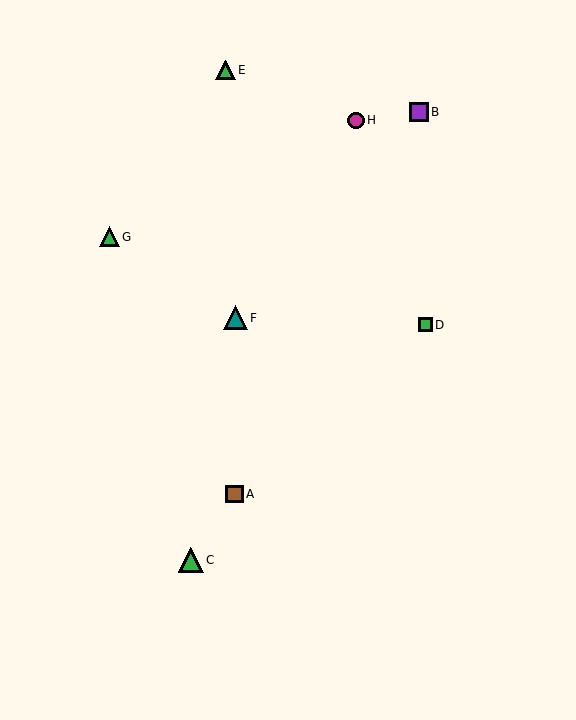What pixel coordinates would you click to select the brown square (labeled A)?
Click at (234, 494) to select the brown square A.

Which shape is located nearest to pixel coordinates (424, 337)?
The green square (labeled D) at (425, 325) is nearest to that location.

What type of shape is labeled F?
Shape F is a teal triangle.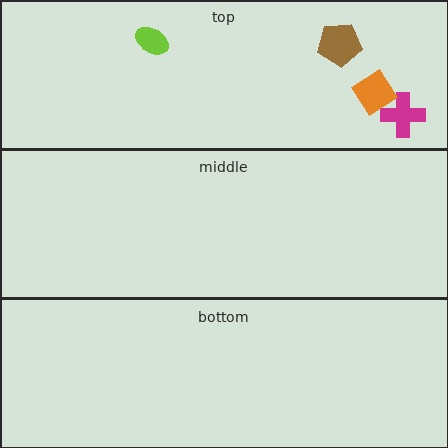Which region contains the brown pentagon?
The top region.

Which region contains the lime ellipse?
The top region.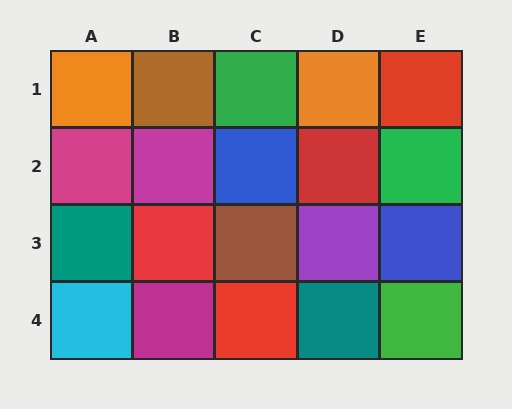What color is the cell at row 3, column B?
Red.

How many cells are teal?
2 cells are teal.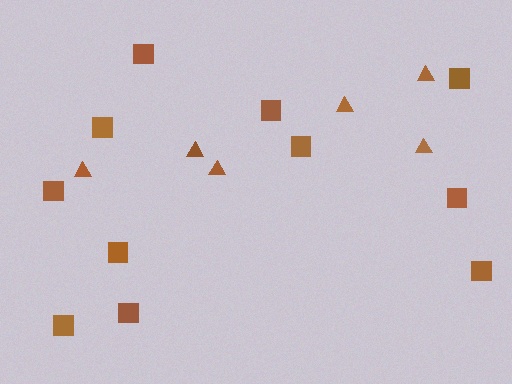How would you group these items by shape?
There are 2 groups: one group of triangles (6) and one group of squares (11).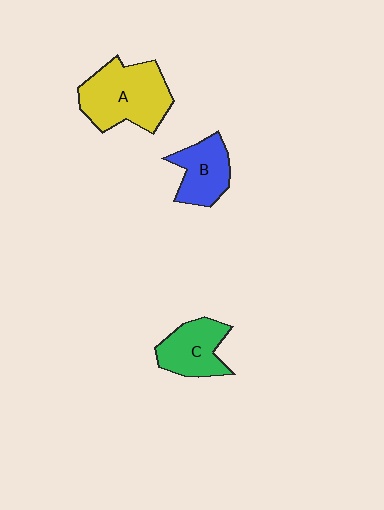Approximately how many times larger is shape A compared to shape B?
Approximately 1.6 times.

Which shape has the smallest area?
Shape B (blue).